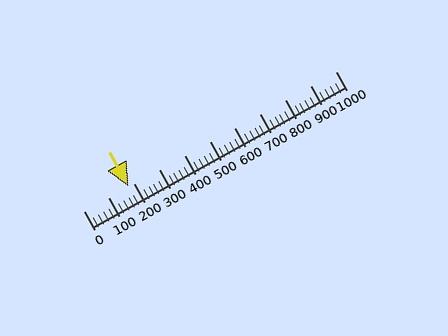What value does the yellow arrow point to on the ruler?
The yellow arrow points to approximately 178.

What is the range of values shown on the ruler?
The ruler shows values from 0 to 1000.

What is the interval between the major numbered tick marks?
The major tick marks are spaced 100 units apart.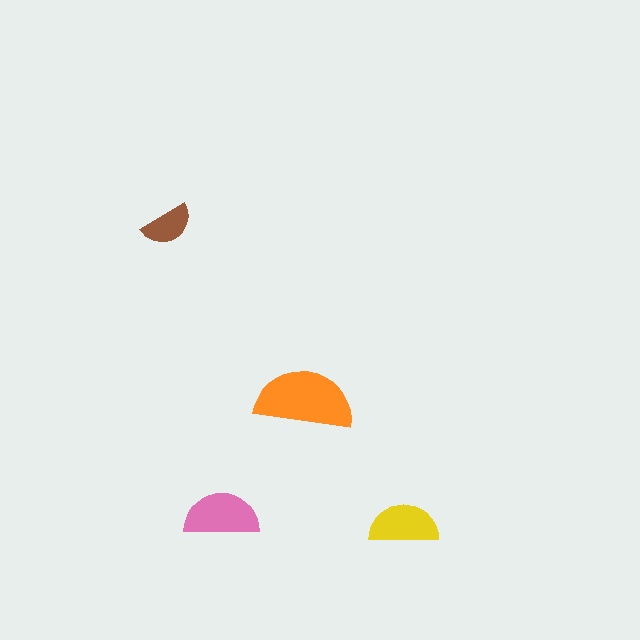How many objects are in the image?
There are 4 objects in the image.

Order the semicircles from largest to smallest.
the orange one, the pink one, the yellow one, the brown one.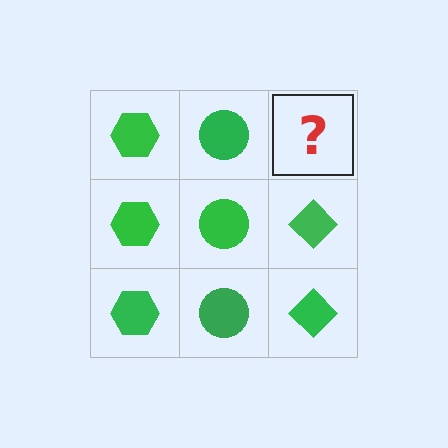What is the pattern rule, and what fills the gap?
The rule is that each column has a consistent shape. The gap should be filled with a green diamond.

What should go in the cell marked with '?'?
The missing cell should contain a green diamond.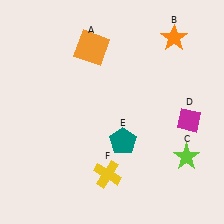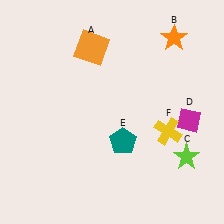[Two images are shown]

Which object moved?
The yellow cross (F) moved right.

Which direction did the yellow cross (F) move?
The yellow cross (F) moved right.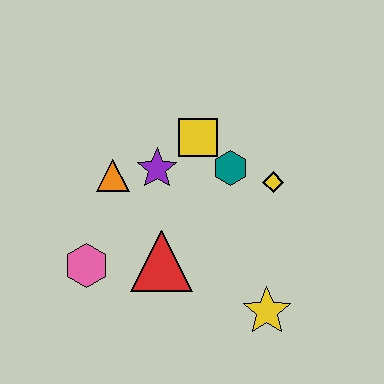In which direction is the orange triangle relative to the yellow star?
The orange triangle is to the left of the yellow star.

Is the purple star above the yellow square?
No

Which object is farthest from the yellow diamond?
The pink hexagon is farthest from the yellow diamond.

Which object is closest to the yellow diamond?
The teal hexagon is closest to the yellow diamond.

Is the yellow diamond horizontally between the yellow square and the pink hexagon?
No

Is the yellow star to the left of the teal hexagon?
No